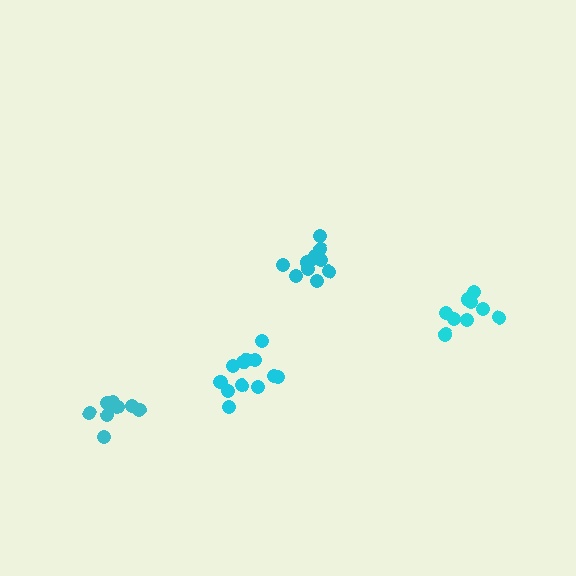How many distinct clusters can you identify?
There are 4 distinct clusters.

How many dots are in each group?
Group 1: 12 dots, Group 2: 9 dots, Group 3: 12 dots, Group 4: 11 dots (44 total).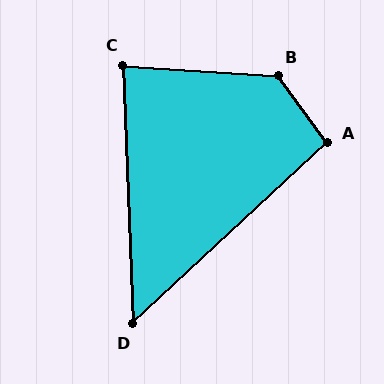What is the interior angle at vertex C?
Approximately 84 degrees (acute).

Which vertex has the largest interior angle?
B, at approximately 131 degrees.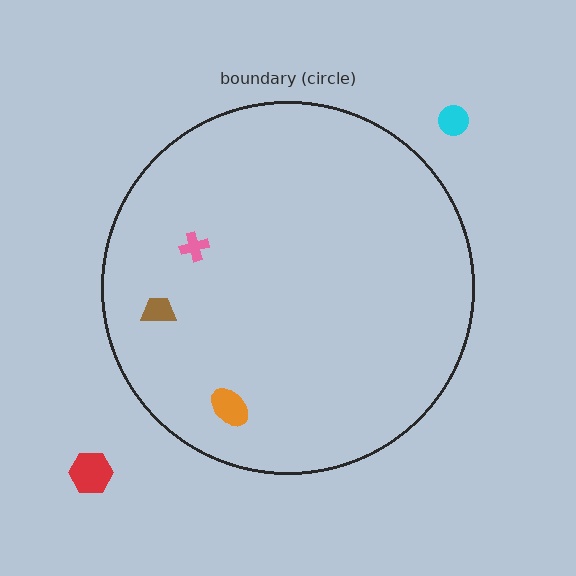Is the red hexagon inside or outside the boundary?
Outside.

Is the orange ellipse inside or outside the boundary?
Inside.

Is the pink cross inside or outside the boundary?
Inside.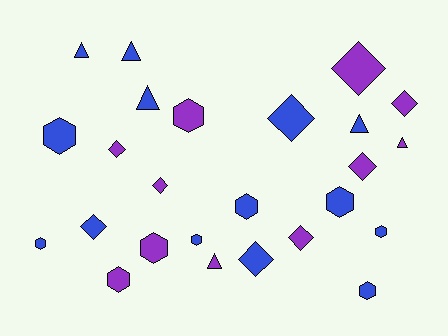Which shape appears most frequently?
Hexagon, with 10 objects.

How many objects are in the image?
There are 25 objects.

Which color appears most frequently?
Blue, with 14 objects.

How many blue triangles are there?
There are 4 blue triangles.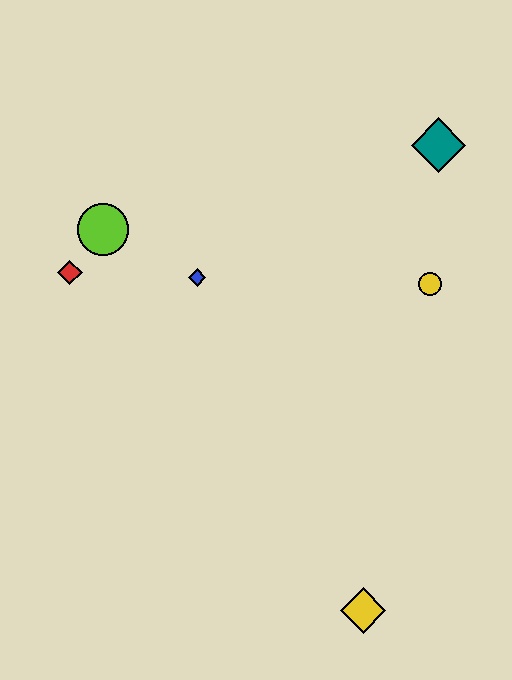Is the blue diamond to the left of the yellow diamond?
Yes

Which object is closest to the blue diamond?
The lime circle is closest to the blue diamond.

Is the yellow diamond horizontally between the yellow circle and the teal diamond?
No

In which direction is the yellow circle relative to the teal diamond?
The yellow circle is below the teal diamond.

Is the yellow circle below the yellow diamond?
No